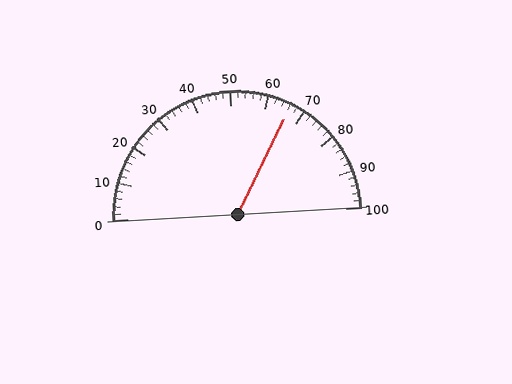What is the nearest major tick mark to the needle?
The nearest major tick mark is 70.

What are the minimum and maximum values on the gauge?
The gauge ranges from 0 to 100.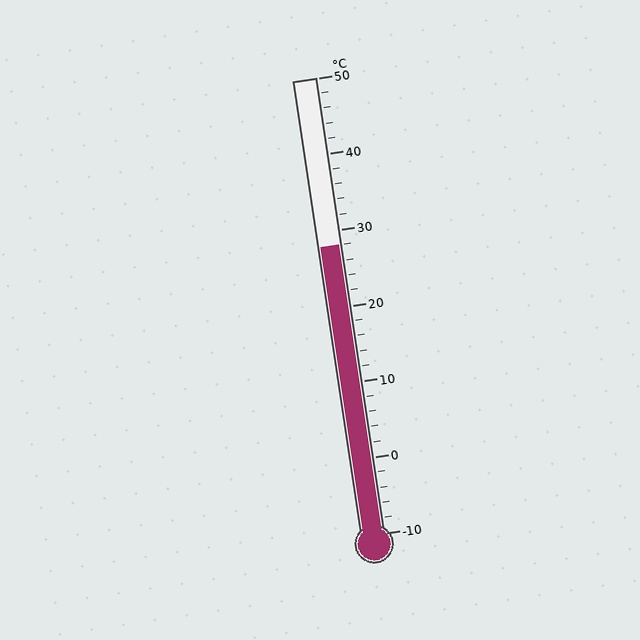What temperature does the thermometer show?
The thermometer shows approximately 28°C.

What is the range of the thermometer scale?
The thermometer scale ranges from -10°C to 50°C.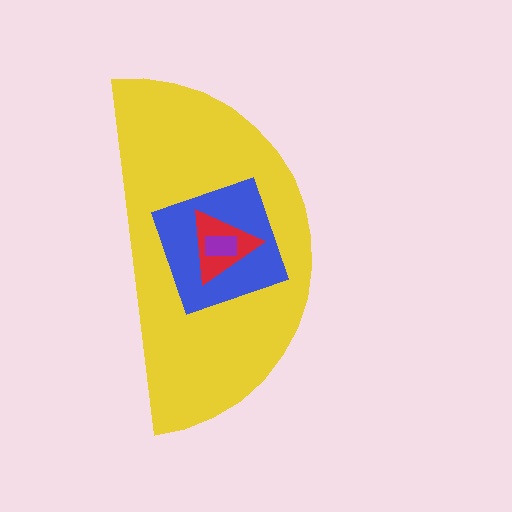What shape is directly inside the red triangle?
The purple rectangle.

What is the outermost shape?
The yellow semicircle.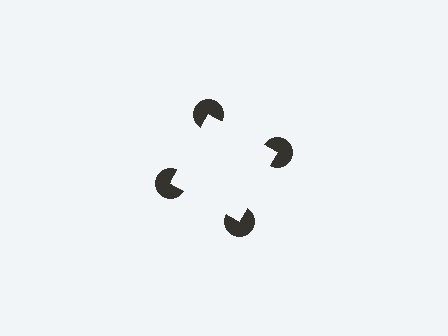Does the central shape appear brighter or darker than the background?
It typically appears slightly brighter than the background, even though no actual brightness change is drawn.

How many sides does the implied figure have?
4 sides.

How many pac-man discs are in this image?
There are 4 — one at each vertex of the illusory square.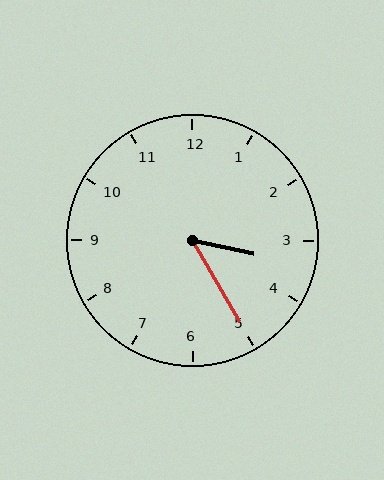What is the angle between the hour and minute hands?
Approximately 48 degrees.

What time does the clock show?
3:25.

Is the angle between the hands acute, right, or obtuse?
It is acute.